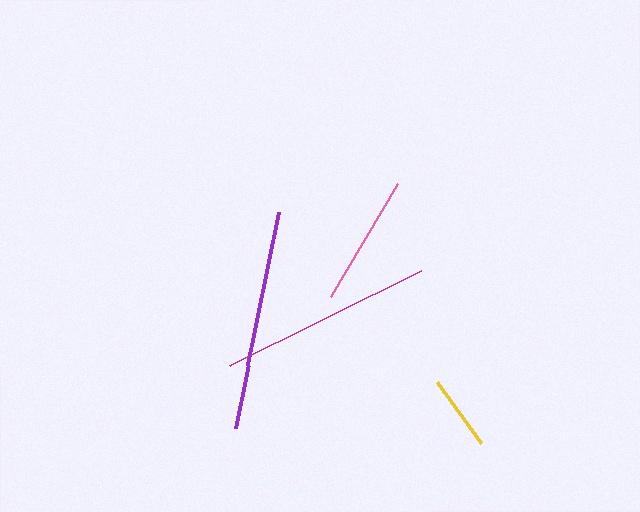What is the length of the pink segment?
The pink segment is approximately 131 pixels long.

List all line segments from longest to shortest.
From longest to shortest: purple, magenta, pink, yellow.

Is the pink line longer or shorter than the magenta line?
The magenta line is longer than the pink line.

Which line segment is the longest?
The purple line is the longest at approximately 221 pixels.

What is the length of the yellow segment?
The yellow segment is approximately 75 pixels long.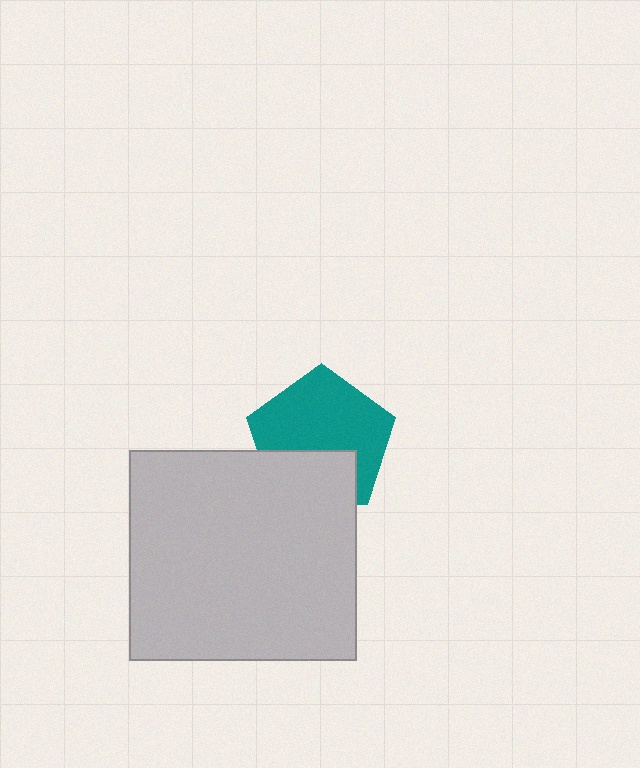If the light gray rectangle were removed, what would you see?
You would see the complete teal pentagon.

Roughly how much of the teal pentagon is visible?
Most of it is visible (roughly 65%).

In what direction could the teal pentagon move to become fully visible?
The teal pentagon could move up. That would shift it out from behind the light gray rectangle entirely.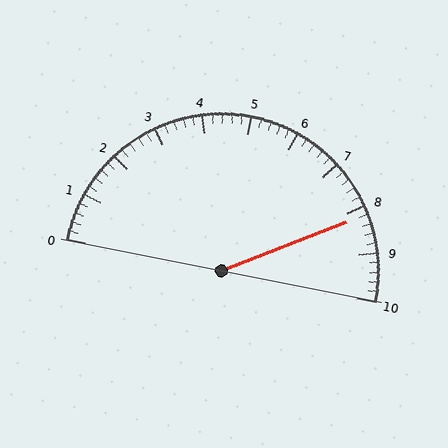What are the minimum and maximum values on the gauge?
The gauge ranges from 0 to 10.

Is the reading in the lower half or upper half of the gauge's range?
The reading is in the upper half of the range (0 to 10).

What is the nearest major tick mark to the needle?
The nearest major tick mark is 8.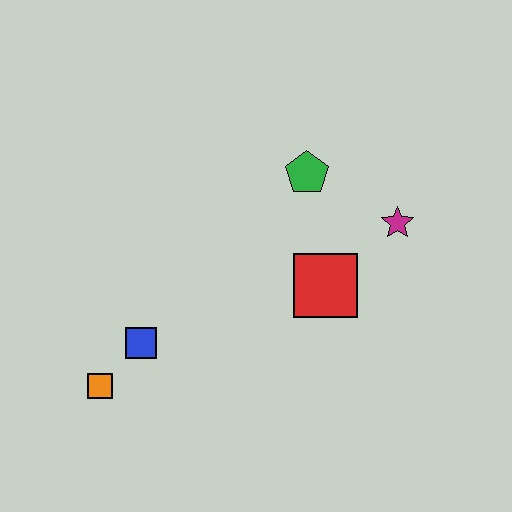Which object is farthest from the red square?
The orange square is farthest from the red square.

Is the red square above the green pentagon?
No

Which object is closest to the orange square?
The blue square is closest to the orange square.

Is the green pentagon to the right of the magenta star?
No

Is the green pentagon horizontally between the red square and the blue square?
Yes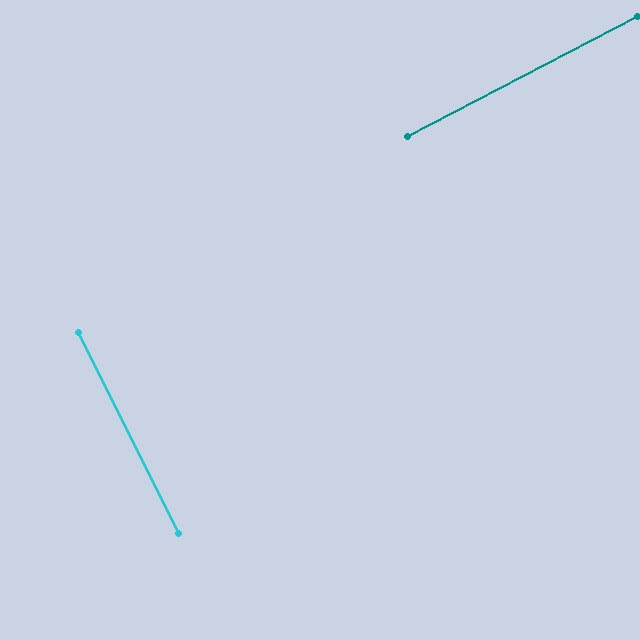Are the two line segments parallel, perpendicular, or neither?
Perpendicular — they meet at approximately 89°.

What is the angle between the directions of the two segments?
Approximately 89 degrees.